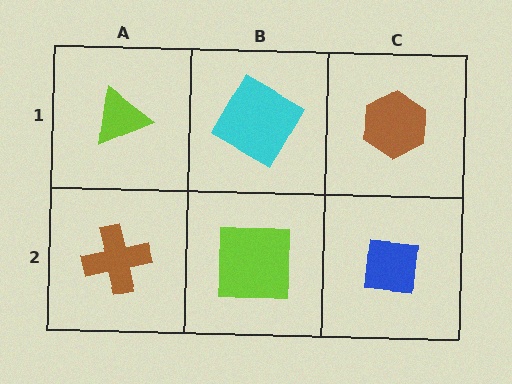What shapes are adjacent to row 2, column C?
A brown hexagon (row 1, column C), a lime square (row 2, column B).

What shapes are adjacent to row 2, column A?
A lime triangle (row 1, column A), a lime square (row 2, column B).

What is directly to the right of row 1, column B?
A brown hexagon.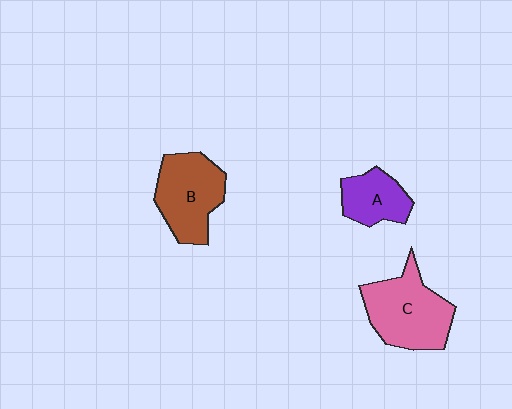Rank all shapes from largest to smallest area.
From largest to smallest: C (pink), B (brown), A (purple).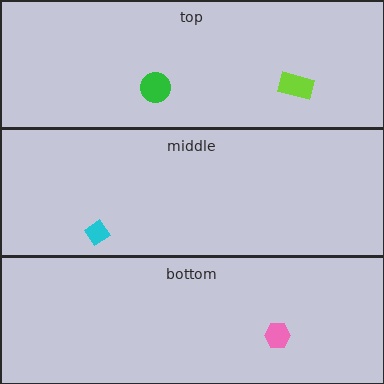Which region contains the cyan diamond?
The middle region.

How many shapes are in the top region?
2.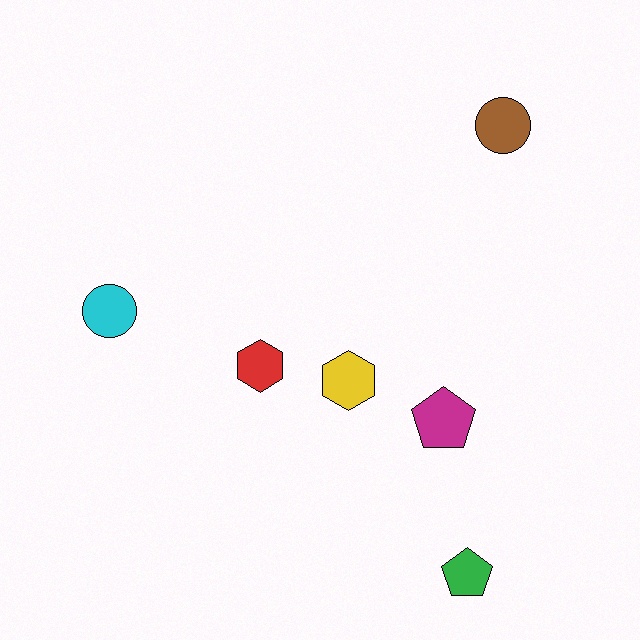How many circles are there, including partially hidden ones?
There are 2 circles.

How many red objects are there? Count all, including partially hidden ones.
There is 1 red object.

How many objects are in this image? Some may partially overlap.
There are 6 objects.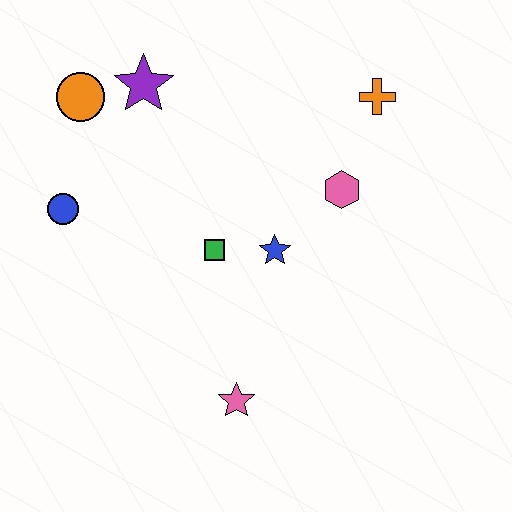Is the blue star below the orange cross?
Yes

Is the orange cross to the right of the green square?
Yes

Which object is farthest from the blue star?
The orange circle is farthest from the blue star.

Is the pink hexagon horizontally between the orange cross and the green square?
Yes